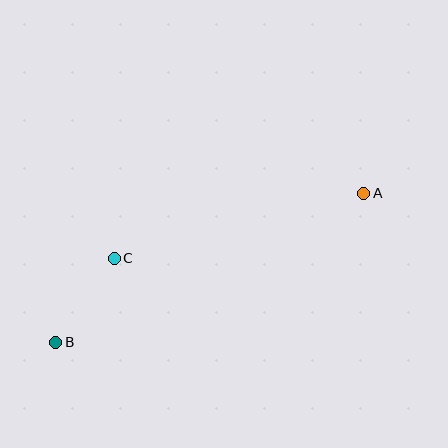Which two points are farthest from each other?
Points A and B are farthest from each other.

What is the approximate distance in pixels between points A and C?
The distance between A and C is approximately 258 pixels.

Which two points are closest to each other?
Points B and C are closest to each other.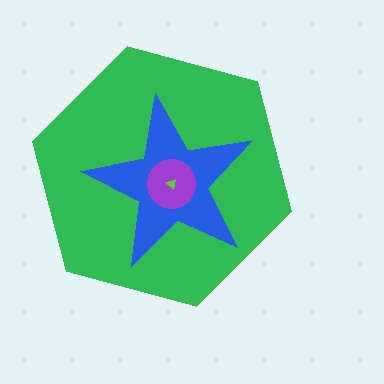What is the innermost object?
The lime triangle.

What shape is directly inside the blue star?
The purple circle.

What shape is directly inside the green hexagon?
The blue star.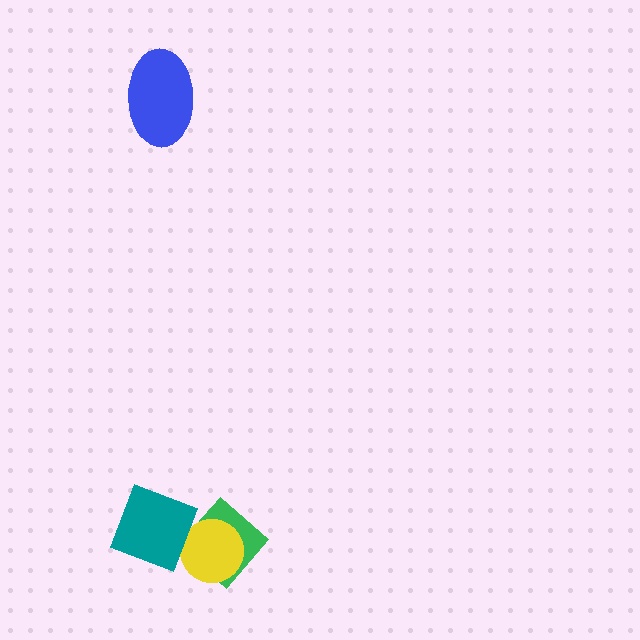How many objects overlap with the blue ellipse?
0 objects overlap with the blue ellipse.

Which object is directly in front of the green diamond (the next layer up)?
The yellow circle is directly in front of the green diamond.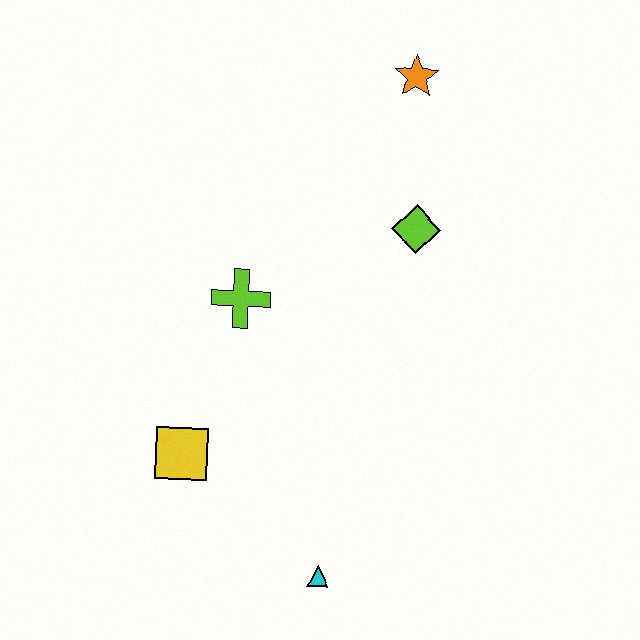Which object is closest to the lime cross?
The yellow square is closest to the lime cross.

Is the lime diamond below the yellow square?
No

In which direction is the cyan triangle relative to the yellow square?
The cyan triangle is to the right of the yellow square.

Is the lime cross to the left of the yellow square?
No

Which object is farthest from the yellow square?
The orange star is farthest from the yellow square.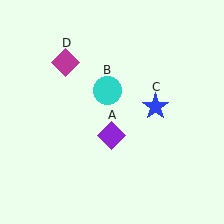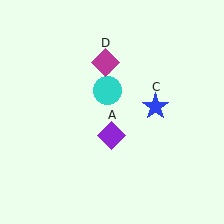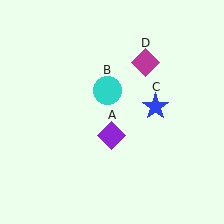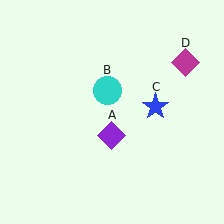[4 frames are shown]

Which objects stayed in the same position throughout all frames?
Purple diamond (object A) and cyan circle (object B) and blue star (object C) remained stationary.